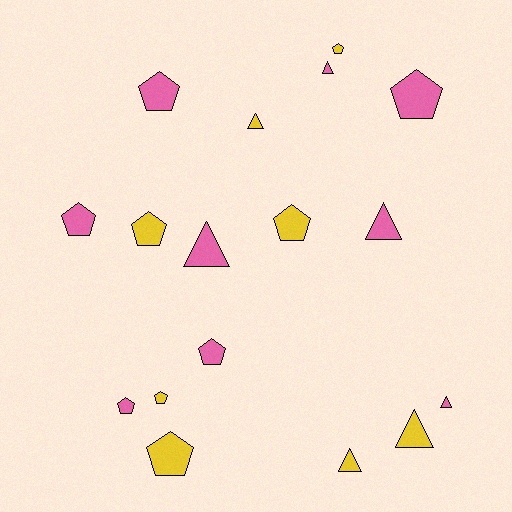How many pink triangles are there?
There are 4 pink triangles.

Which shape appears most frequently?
Pentagon, with 10 objects.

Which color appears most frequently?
Pink, with 9 objects.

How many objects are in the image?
There are 17 objects.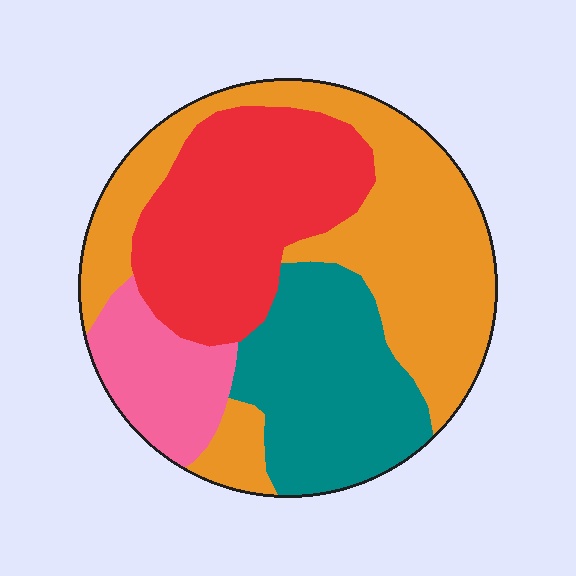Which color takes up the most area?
Orange, at roughly 40%.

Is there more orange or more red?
Orange.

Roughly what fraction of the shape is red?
Red takes up about one quarter (1/4) of the shape.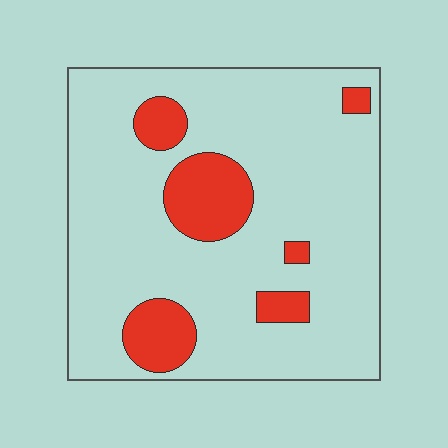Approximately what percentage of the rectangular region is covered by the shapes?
Approximately 15%.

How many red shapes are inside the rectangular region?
6.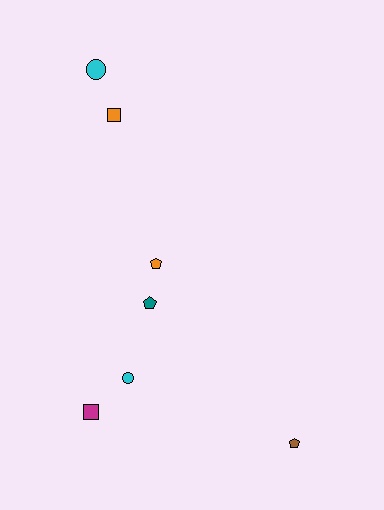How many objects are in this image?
There are 7 objects.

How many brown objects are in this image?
There is 1 brown object.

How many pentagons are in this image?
There are 3 pentagons.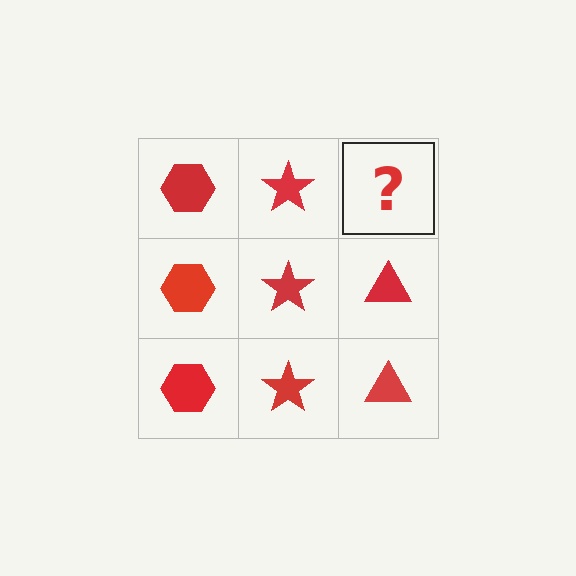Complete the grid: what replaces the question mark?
The question mark should be replaced with a red triangle.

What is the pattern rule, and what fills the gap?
The rule is that each column has a consistent shape. The gap should be filled with a red triangle.